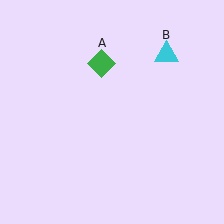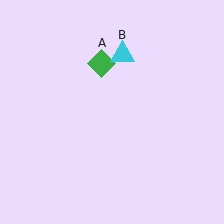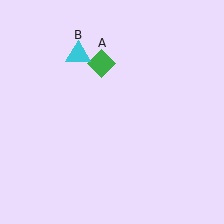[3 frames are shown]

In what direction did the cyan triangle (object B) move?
The cyan triangle (object B) moved left.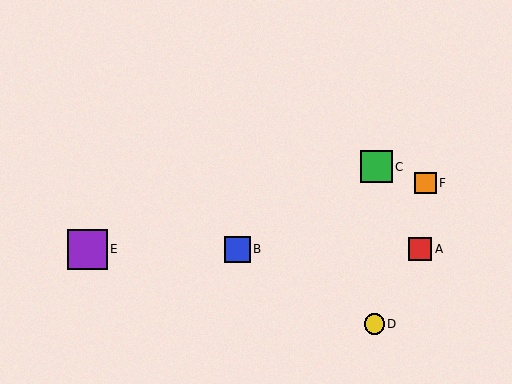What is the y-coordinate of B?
Object B is at y≈249.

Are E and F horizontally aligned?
No, E is at y≈249 and F is at y≈183.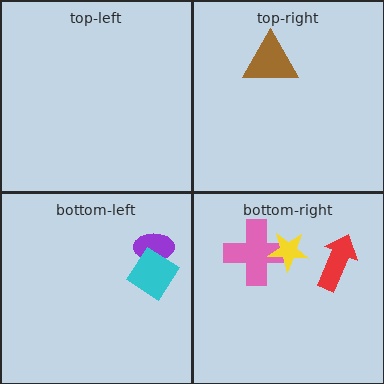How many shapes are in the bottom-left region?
2.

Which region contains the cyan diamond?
The bottom-left region.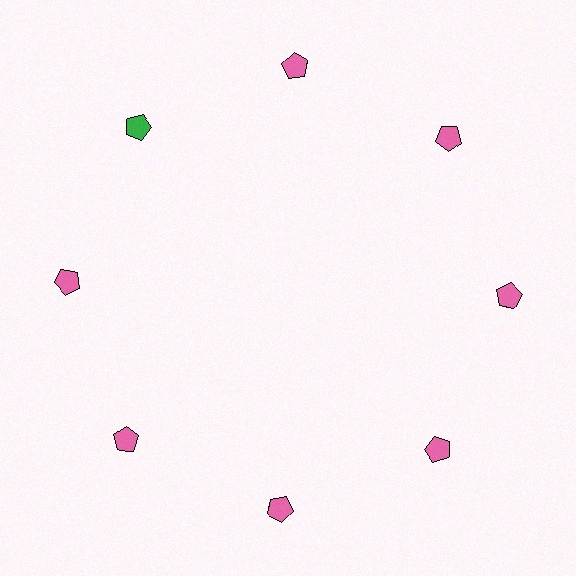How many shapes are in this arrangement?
There are 8 shapes arranged in a ring pattern.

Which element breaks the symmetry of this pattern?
The green pentagon at roughly the 10 o'clock position breaks the symmetry. All other shapes are pink pentagons.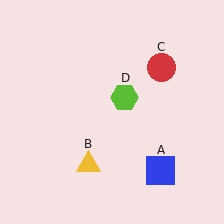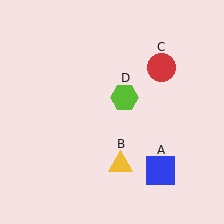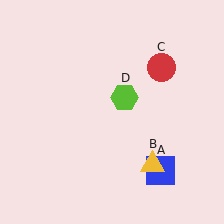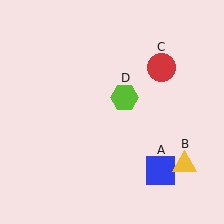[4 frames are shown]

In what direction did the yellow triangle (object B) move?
The yellow triangle (object B) moved right.